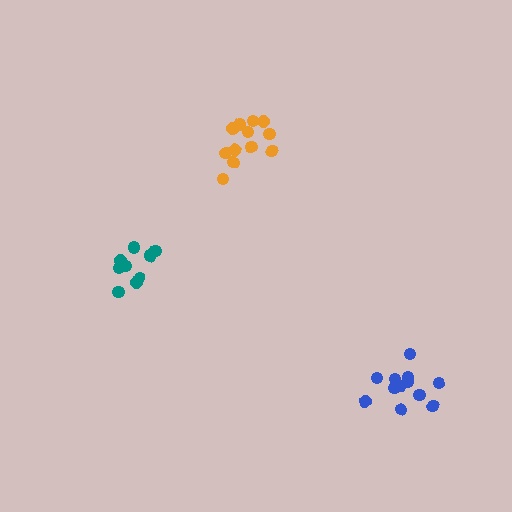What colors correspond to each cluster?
The clusters are colored: blue, orange, teal.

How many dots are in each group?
Group 1: 13 dots, Group 2: 12 dots, Group 3: 10 dots (35 total).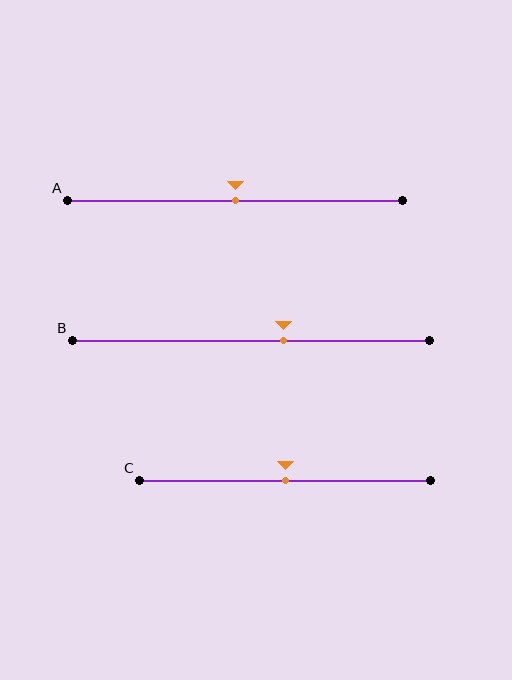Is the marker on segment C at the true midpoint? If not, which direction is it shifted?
Yes, the marker on segment C is at the true midpoint.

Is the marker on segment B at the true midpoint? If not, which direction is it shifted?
No, the marker on segment B is shifted to the right by about 9% of the segment length.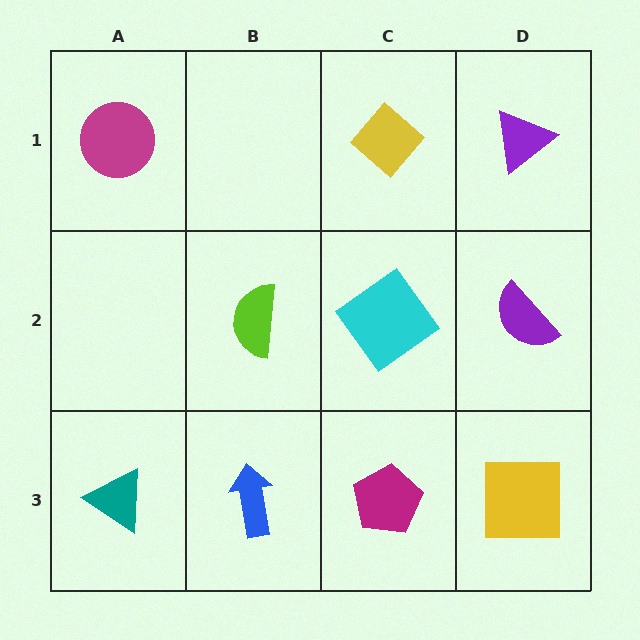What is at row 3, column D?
A yellow square.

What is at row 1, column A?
A magenta circle.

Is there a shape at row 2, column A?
No, that cell is empty.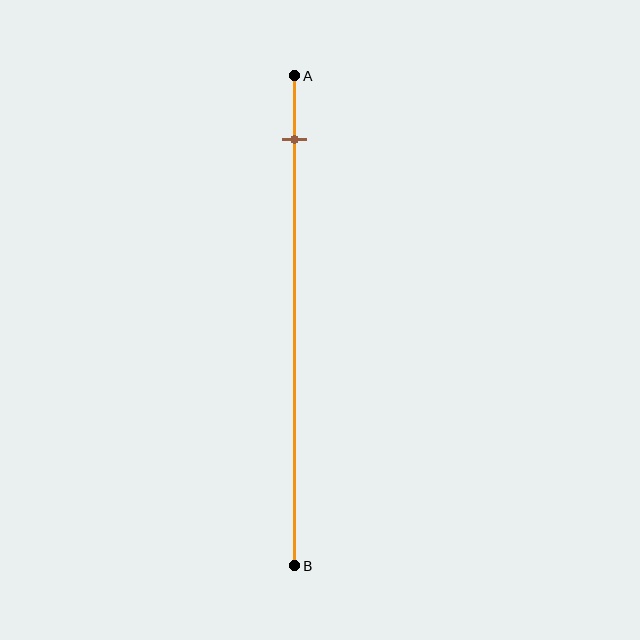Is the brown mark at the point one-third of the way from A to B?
No, the mark is at about 15% from A, not at the 33% one-third point.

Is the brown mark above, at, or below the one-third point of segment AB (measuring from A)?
The brown mark is above the one-third point of segment AB.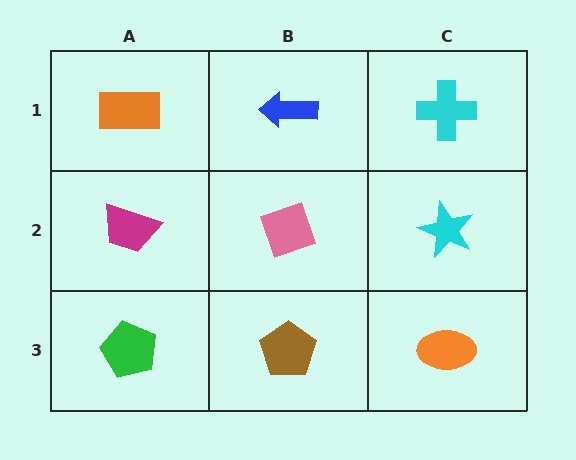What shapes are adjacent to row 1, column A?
A magenta trapezoid (row 2, column A), a blue arrow (row 1, column B).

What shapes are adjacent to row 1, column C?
A cyan star (row 2, column C), a blue arrow (row 1, column B).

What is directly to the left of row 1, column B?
An orange rectangle.